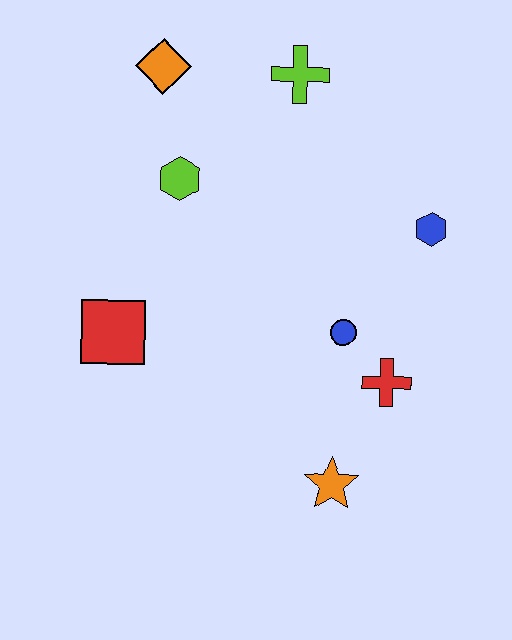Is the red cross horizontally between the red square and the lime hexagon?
No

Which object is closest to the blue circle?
The red cross is closest to the blue circle.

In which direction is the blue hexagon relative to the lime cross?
The blue hexagon is below the lime cross.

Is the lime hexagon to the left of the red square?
No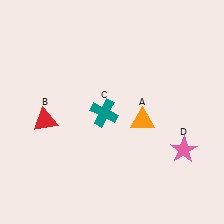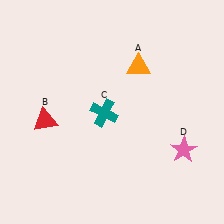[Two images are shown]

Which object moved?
The orange triangle (A) moved up.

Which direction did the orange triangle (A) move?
The orange triangle (A) moved up.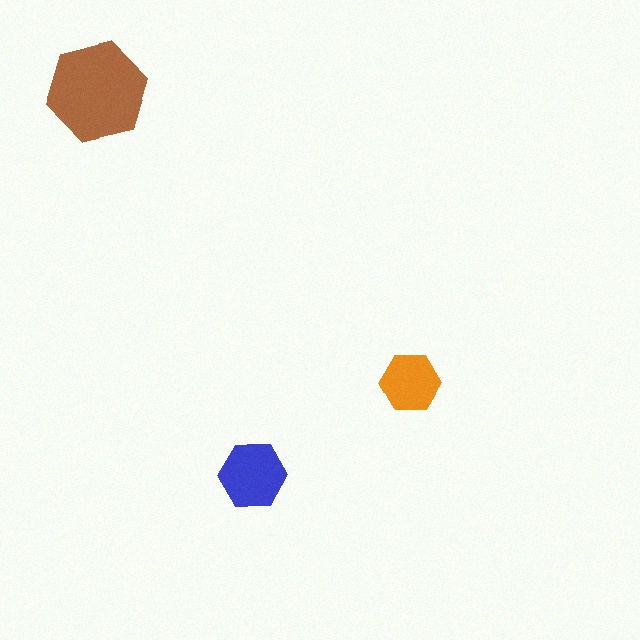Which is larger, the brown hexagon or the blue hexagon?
The brown one.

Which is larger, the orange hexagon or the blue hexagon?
The blue one.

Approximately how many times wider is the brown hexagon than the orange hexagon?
About 1.5 times wider.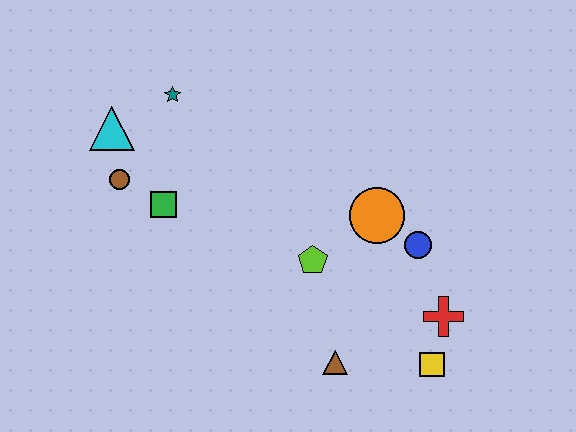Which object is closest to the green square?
The brown circle is closest to the green square.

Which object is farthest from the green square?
The yellow square is farthest from the green square.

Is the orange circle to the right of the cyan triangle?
Yes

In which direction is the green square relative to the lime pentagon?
The green square is to the left of the lime pentagon.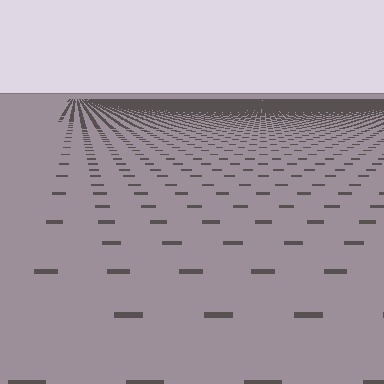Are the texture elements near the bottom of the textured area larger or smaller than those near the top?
Larger. Near the bottom, elements are closer to the viewer and appear at a bigger on-screen size.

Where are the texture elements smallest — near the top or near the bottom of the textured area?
Near the top.